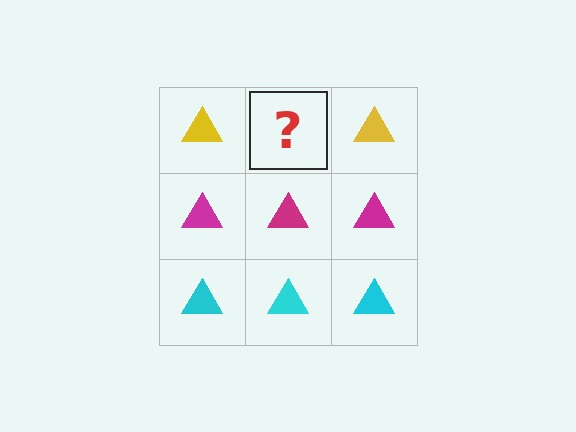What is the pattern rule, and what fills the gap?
The rule is that each row has a consistent color. The gap should be filled with a yellow triangle.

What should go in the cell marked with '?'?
The missing cell should contain a yellow triangle.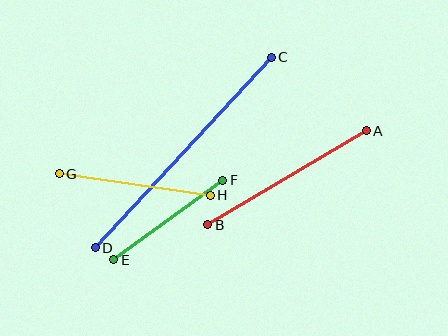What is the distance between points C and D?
The distance is approximately 260 pixels.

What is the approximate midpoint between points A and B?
The midpoint is at approximately (287, 178) pixels.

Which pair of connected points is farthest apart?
Points C and D are farthest apart.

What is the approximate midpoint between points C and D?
The midpoint is at approximately (183, 152) pixels.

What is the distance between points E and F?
The distance is approximately 135 pixels.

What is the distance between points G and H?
The distance is approximately 152 pixels.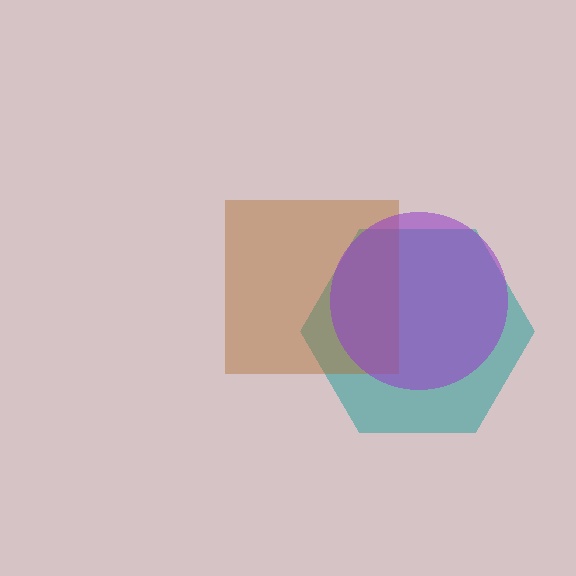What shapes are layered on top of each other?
The layered shapes are: a teal hexagon, a brown square, a purple circle.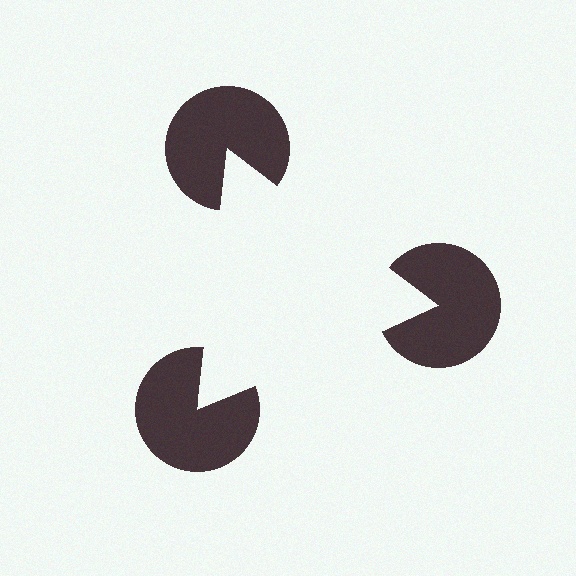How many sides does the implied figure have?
3 sides.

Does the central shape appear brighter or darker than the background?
It typically appears slightly brighter than the background, even though no actual brightness change is drawn.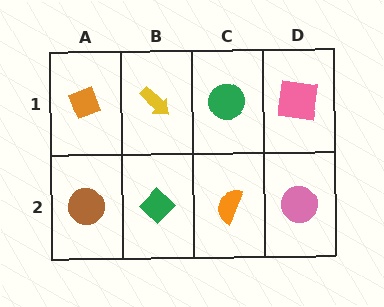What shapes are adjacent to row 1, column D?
A pink circle (row 2, column D), a green circle (row 1, column C).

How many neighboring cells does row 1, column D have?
2.